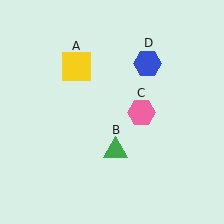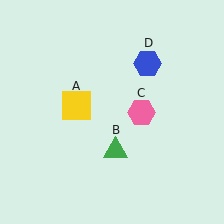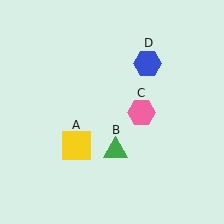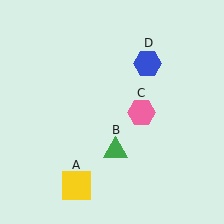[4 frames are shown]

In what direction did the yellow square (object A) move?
The yellow square (object A) moved down.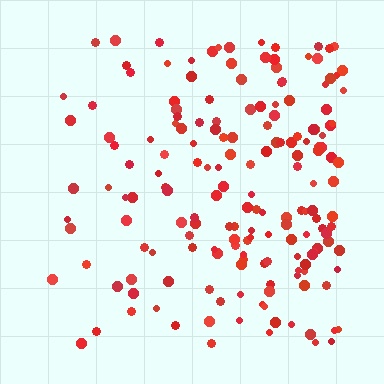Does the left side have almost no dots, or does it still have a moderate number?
Still a moderate number, just noticeably fewer than the right.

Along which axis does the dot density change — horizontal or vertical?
Horizontal.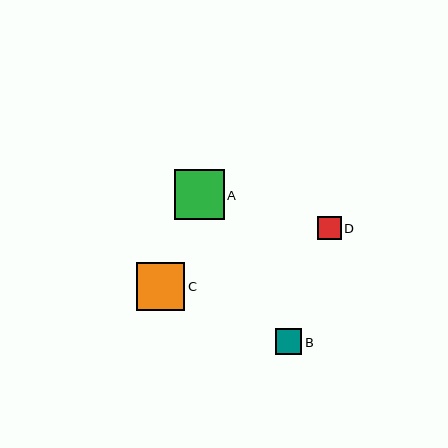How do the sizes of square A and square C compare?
Square A and square C are approximately the same size.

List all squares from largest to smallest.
From largest to smallest: A, C, B, D.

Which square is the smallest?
Square D is the smallest with a size of approximately 23 pixels.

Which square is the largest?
Square A is the largest with a size of approximately 49 pixels.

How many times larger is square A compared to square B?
Square A is approximately 1.9 times the size of square B.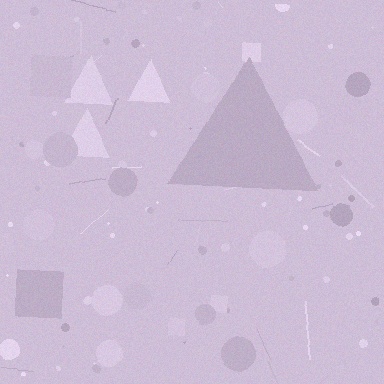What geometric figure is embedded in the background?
A triangle is embedded in the background.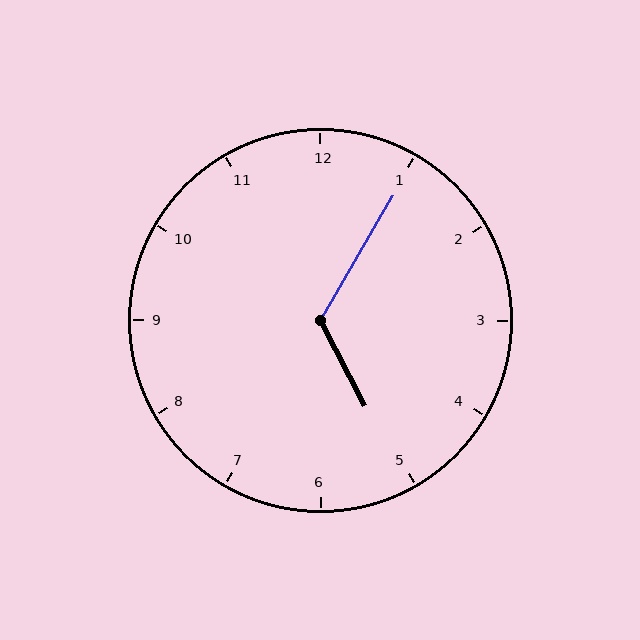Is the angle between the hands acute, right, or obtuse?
It is obtuse.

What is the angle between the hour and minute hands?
Approximately 122 degrees.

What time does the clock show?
5:05.